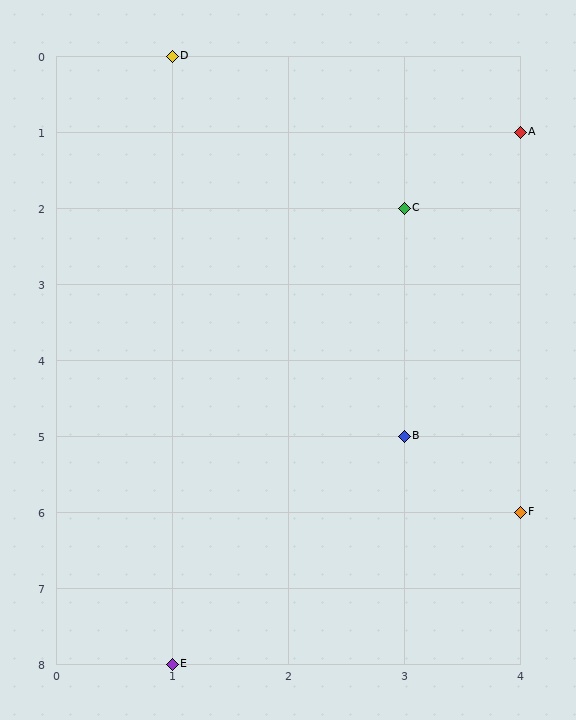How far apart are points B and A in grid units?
Points B and A are 1 column and 4 rows apart (about 4.1 grid units diagonally).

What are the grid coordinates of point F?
Point F is at grid coordinates (4, 6).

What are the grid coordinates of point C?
Point C is at grid coordinates (3, 2).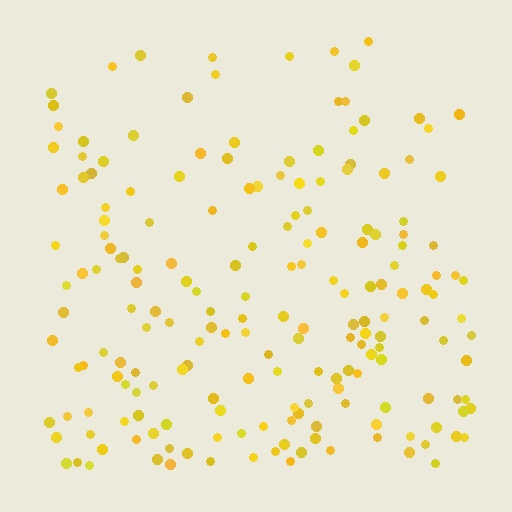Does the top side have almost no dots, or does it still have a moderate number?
Still a moderate number, just noticeably fewer than the bottom.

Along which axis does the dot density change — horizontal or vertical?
Vertical.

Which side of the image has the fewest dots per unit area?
The top.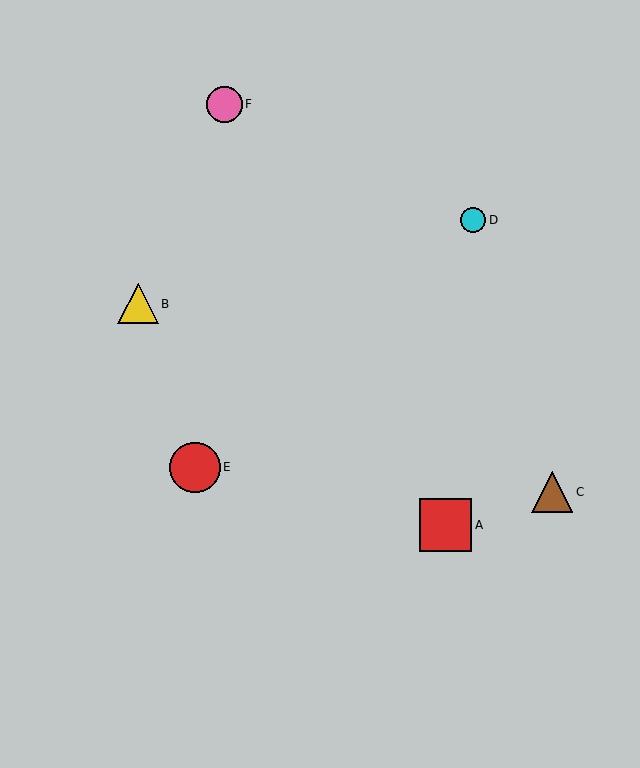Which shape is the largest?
The red square (labeled A) is the largest.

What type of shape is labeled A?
Shape A is a red square.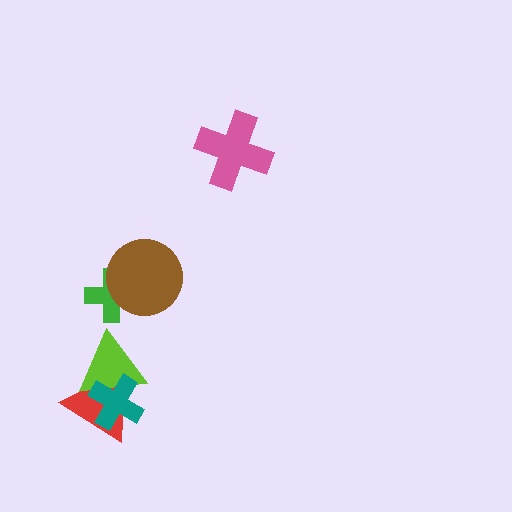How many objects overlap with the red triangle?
2 objects overlap with the red triangle.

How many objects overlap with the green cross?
1 object overlaps with the green cross.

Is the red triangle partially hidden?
Yes, it is partially covered by another shape.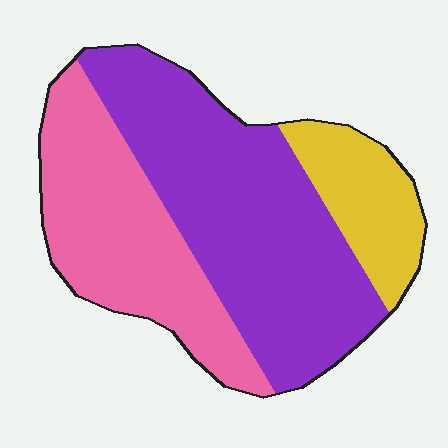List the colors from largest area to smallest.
From largest to smallest: purple, pink, yellow.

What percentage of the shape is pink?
Pink takes up between a quarter and a half of the shape.